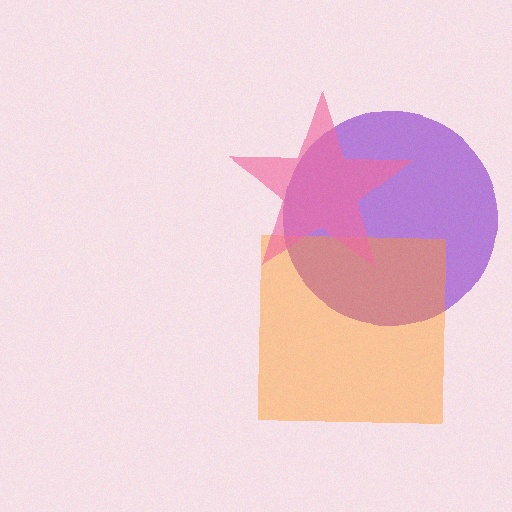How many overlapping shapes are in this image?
There are 3 overlapping shapes in the image.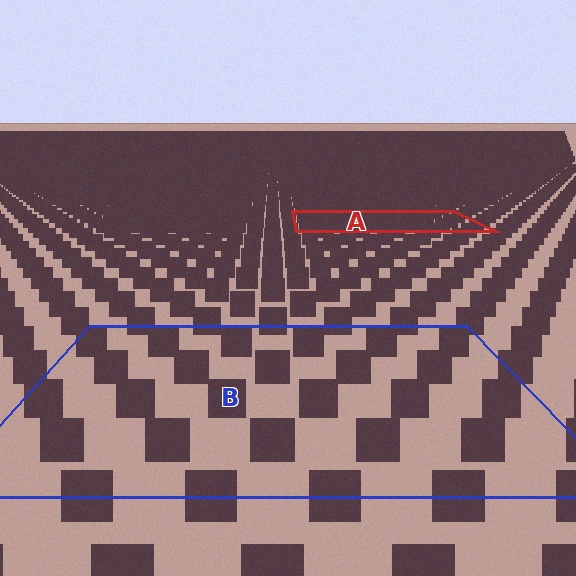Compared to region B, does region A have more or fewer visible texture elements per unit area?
Region A has more texture elements per unit area — they are packed more densely because it is farther away.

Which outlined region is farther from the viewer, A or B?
Region A is farther from the viewer — the texture elements inside it appear smaller and more densely packed.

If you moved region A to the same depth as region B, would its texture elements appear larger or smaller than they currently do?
They would appear larger. At a closer depth, the same texture elements are projected at a bigger on-screen size.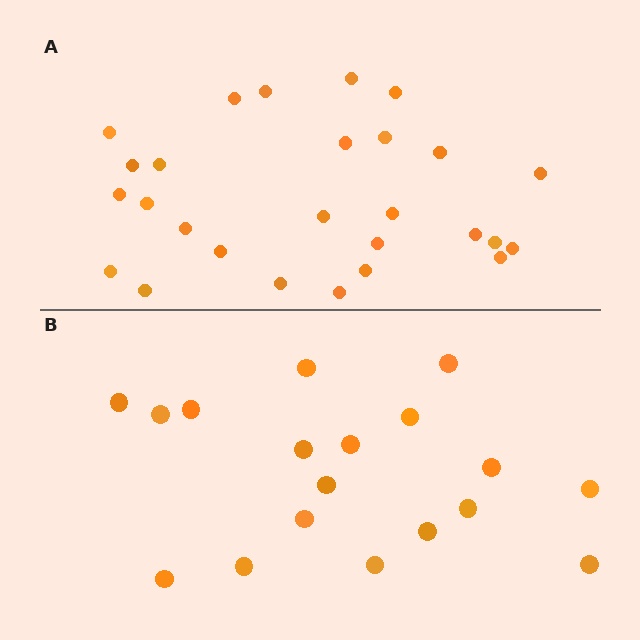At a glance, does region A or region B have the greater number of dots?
Region A (the top region) has more dots.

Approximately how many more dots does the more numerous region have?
Region A has roughly 8 or so more dots than region B.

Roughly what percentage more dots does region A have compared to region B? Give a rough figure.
About 50% more.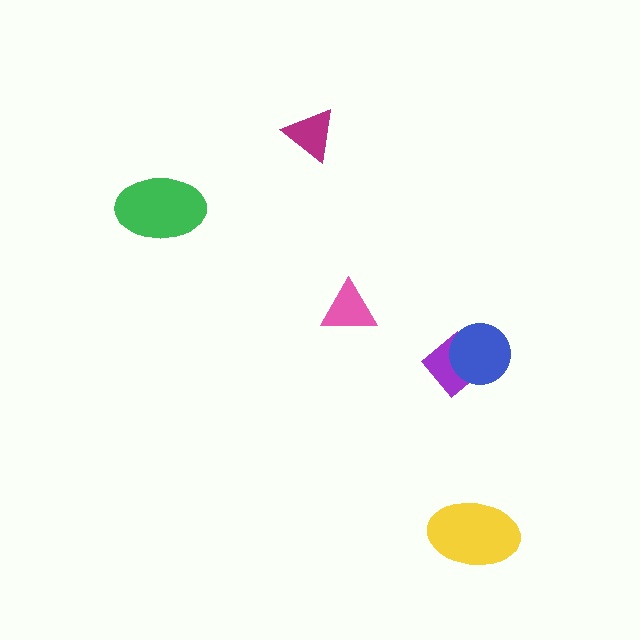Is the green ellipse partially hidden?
No, no other shape covers it.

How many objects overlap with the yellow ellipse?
0 objects overlap with the yellow ellipse.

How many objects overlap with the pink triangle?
0 objects overlap with the pink triangle.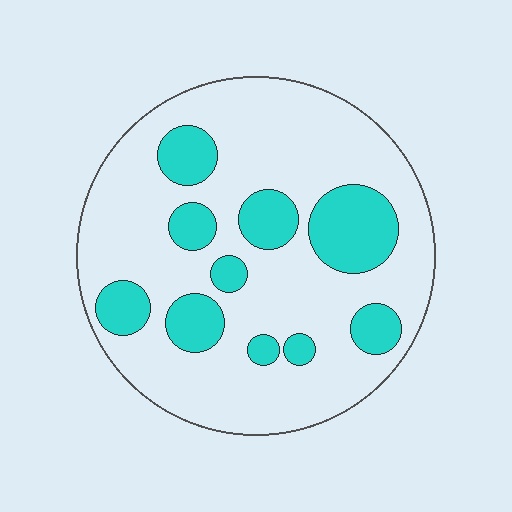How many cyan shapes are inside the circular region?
10.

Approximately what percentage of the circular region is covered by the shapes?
Approximately 25%.